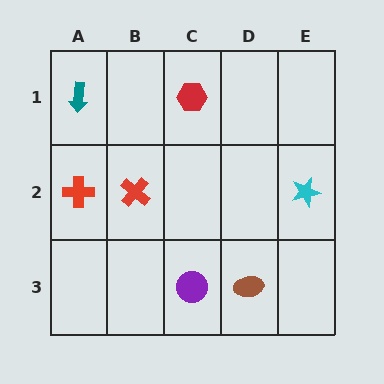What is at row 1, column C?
A red hexagon.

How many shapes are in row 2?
3 shapes.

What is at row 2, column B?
A red cross.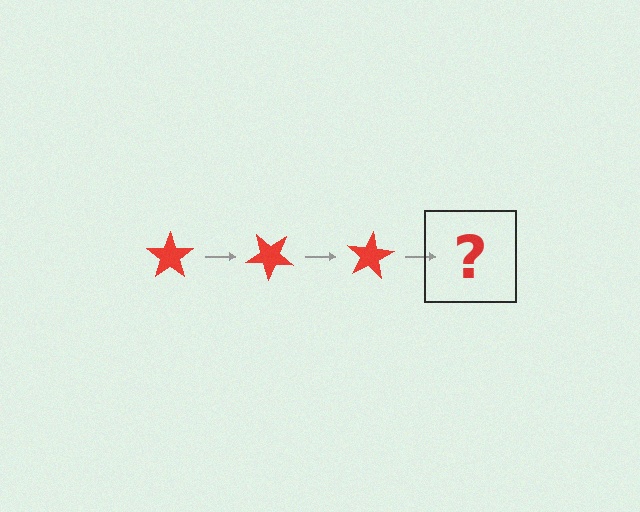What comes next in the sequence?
The next element should be a red star rotated 120 degrees.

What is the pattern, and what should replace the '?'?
The pattern is that the star rotates 40 degrees each step. The '?' should be a red star rotated 120 degrees.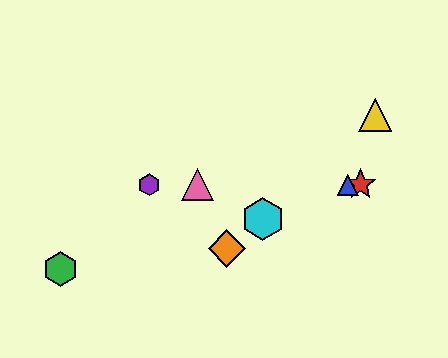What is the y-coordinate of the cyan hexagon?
The cyan hexagon is at y≈219.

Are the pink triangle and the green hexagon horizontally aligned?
No, the pink triangle is at y≈185 and the green hexagon is at y≈269.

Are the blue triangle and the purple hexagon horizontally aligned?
Yes, both are at y≈185.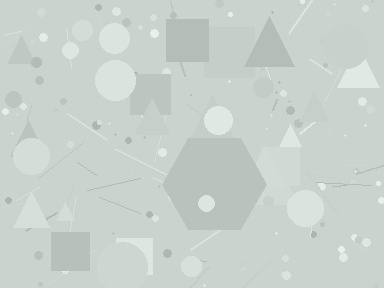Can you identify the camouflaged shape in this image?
The camouflaged shape is a hexagon.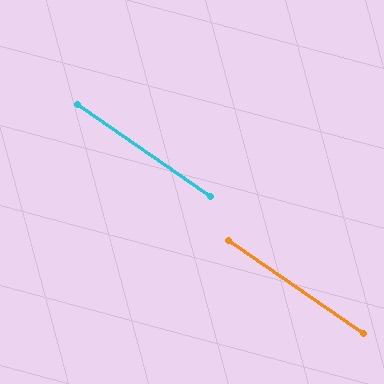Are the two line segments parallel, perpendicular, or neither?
Parallel — their directions differ by only 0.0°.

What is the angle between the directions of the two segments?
Approximately 0 degrees.